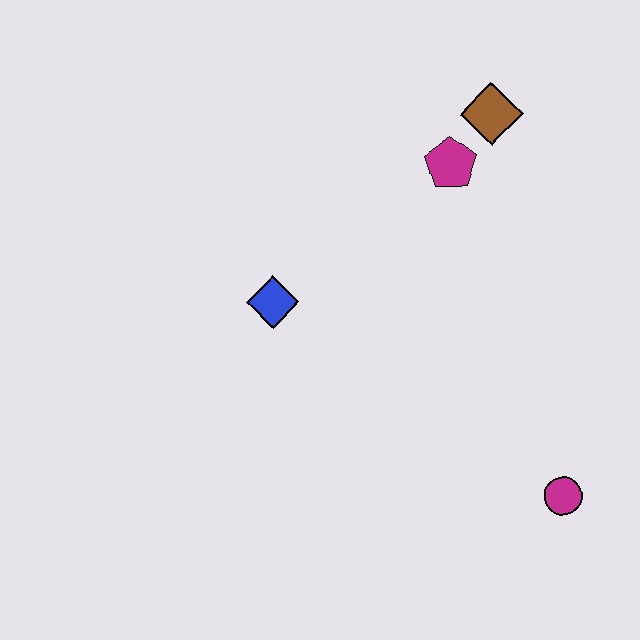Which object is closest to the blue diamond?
The magenta pentagon is closest to the blue diamond.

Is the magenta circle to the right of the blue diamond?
Yes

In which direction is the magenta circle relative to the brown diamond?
The magenta circle is below the brown diamond.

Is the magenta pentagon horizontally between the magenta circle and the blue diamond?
Yes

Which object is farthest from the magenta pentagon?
The magenta circle is farthest from the magenta pentagon.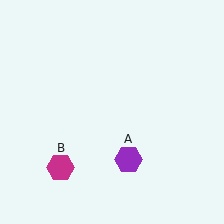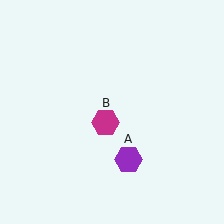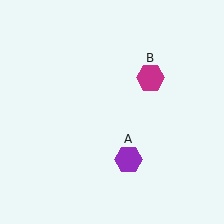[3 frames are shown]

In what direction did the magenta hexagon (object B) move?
The magenta hexagon (object B) moved up and to the right.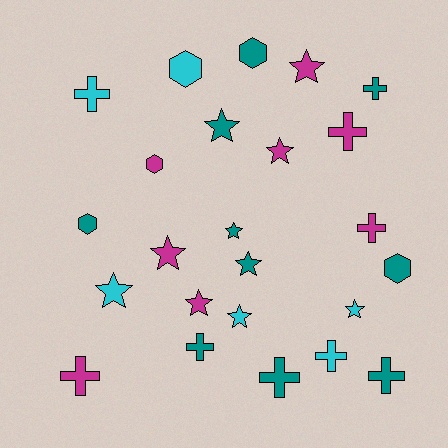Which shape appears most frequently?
Star, with 10 objects.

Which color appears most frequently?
Teal, with 10 objects.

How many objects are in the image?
There are 24 objects.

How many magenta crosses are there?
There are 3 magenta crosses.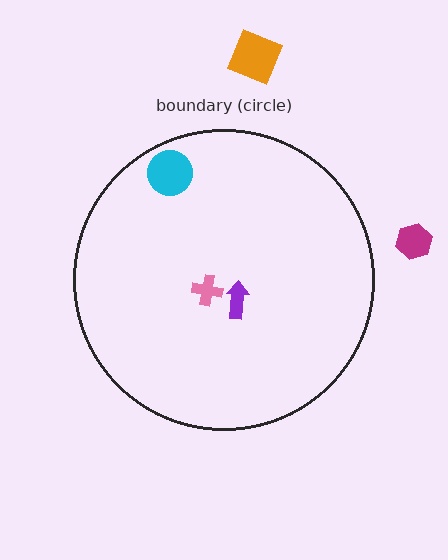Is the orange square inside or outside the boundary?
Outside.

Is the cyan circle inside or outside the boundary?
Inside.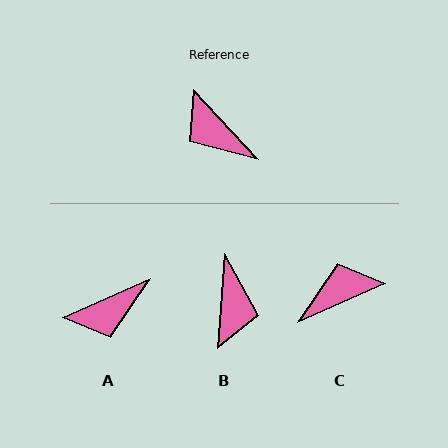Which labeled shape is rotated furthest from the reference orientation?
B, about 133 degrees away.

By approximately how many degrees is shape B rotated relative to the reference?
Approximately 133 degrees counter-clockwise.